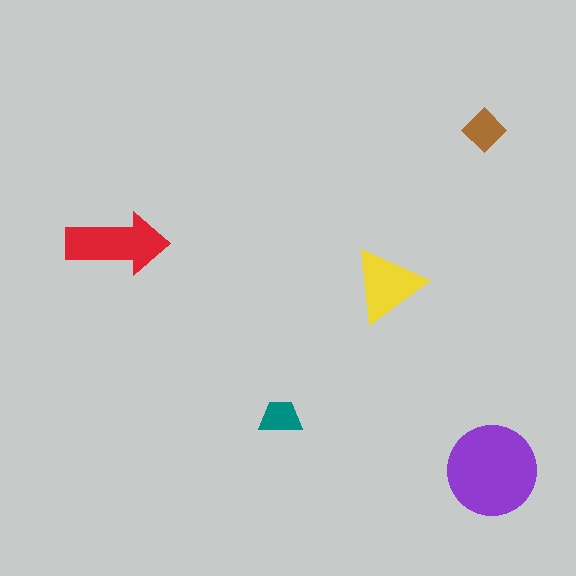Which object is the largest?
The purple circle.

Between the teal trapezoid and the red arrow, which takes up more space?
The red arrow.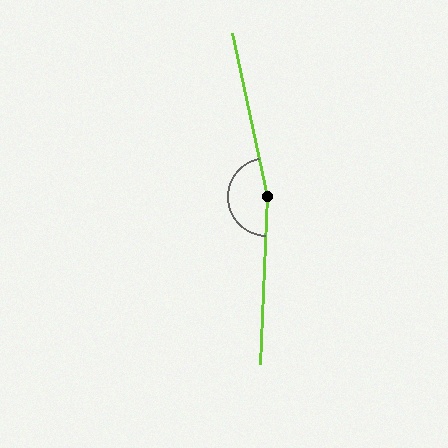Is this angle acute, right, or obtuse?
It is obtuse.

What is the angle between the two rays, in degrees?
Approximately 165 degrees.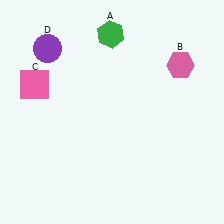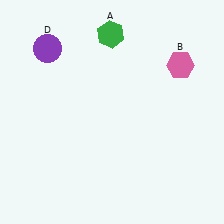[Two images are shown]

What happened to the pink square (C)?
The pink square (C) was removed in Image 2. It was in the top-left area of Image 1.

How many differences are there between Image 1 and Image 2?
There is 1 difference between the two images.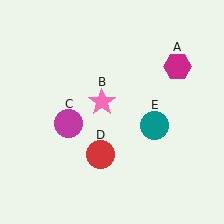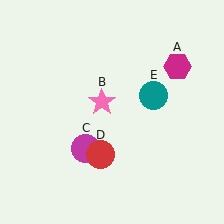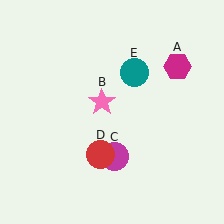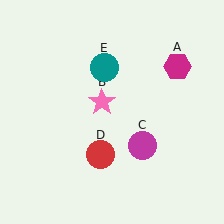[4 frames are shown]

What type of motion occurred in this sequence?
The magenta circle (object C), teal circle (object E) rotated counterclockwise around the center of the scene.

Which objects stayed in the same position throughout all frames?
Magenta hexagon (object A) and pink star (object B) and red circle (object D) remained stationary.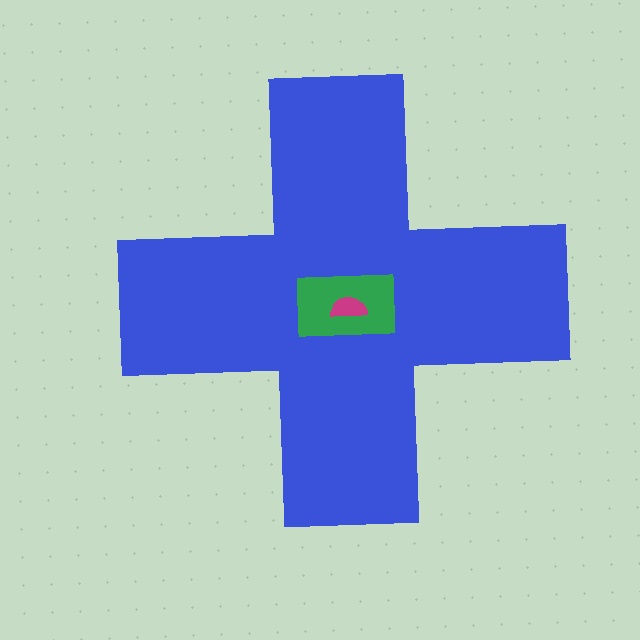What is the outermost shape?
The blue cross.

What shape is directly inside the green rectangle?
The magenta semicircle.